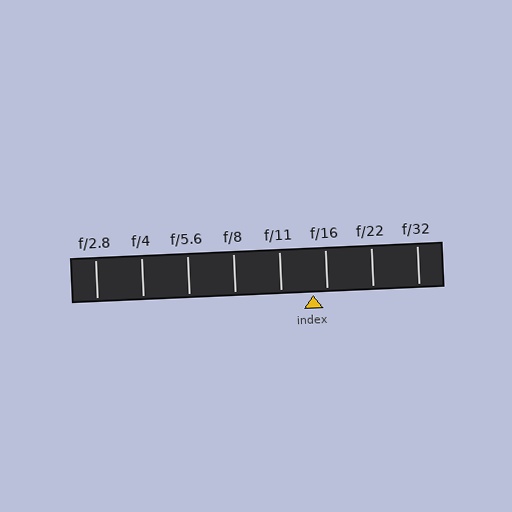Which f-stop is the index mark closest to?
The index mark is closest to f/16.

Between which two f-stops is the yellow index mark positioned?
The index mark is between f/11 and f/16.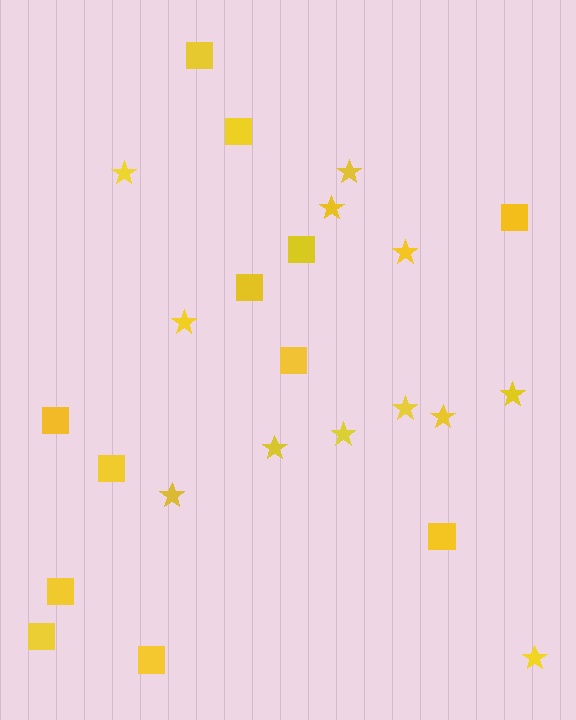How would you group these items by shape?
There are 2 groups: one group of squares (12) and one group of stars (12).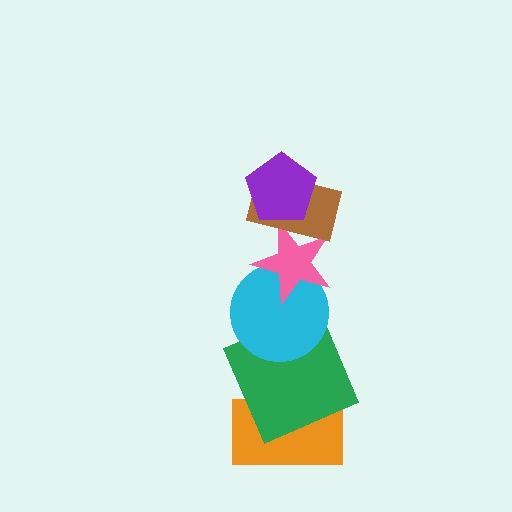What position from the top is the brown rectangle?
The brown rectangle is 2nd from the top.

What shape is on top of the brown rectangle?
The purple pentagon is on top of the brown rectangle.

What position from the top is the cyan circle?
The cyan circle is 4th from the top.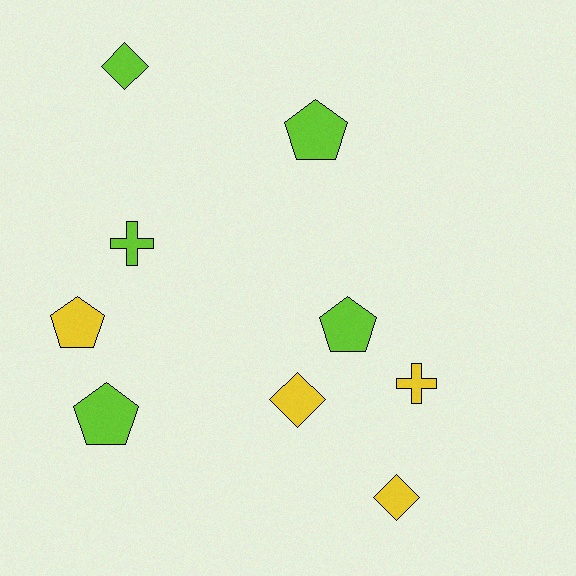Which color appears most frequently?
Lime, with 5 objects.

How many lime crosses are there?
There is 1 lime cross.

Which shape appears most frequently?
Pentagon, with 4 objects.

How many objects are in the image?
There are 9 objects.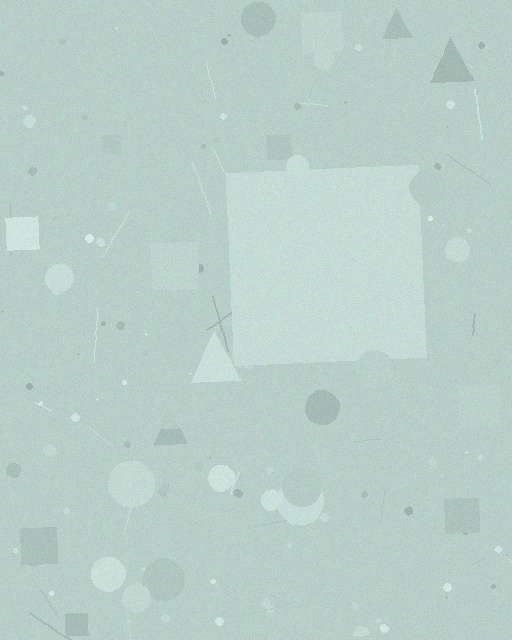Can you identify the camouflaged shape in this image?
The camouflaged shape is a square.